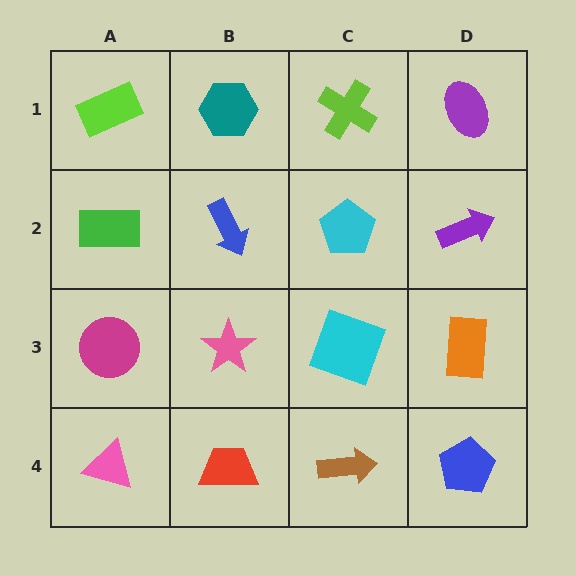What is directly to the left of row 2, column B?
A green rectangle.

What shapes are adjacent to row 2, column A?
A lime rectangle (row 1, column A), a magenta circle (row 3, column A), a blue arrow (row 2, column B).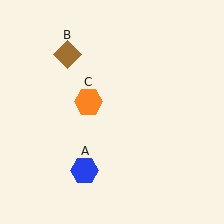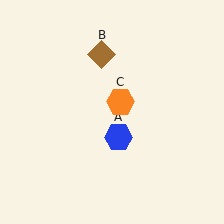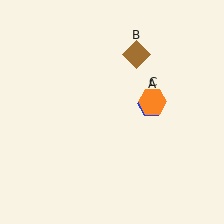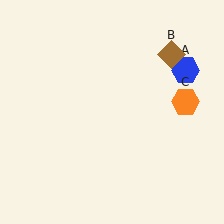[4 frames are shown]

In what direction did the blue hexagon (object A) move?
The blue hexagon (object A) moved up and to the right.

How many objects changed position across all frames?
3 objects changed position: blue hexagon (object A), brown diamond (object B), orange hexagon (object C).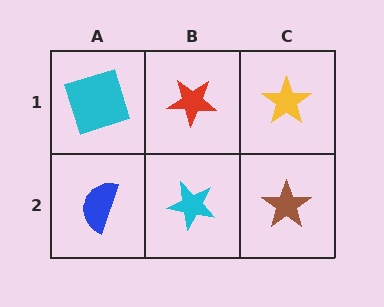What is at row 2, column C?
A brown star.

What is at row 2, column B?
A cyan star.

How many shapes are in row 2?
3 shapes.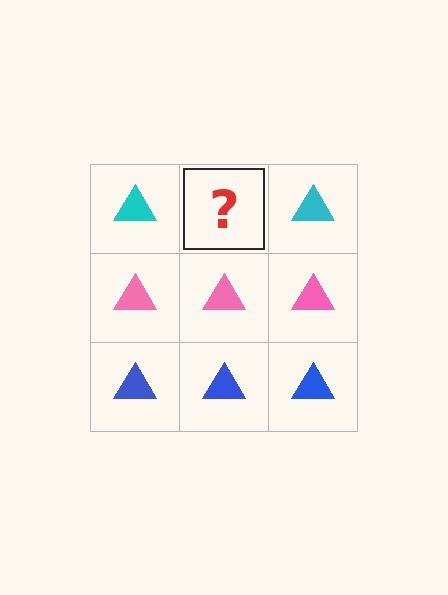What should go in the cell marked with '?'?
The missing cell should contain a cyan triangle.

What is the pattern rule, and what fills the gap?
The rule is that each row has a consistent color. The gap should be filled with a cyan triangle.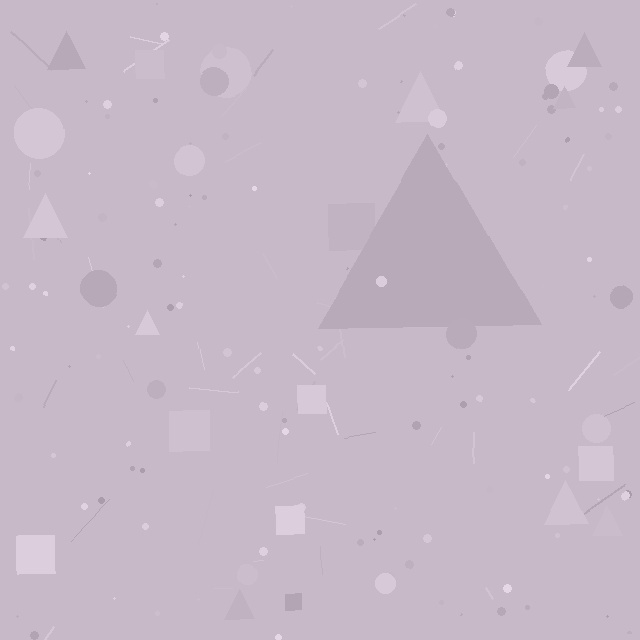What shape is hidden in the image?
A triangle is hidden in the image.